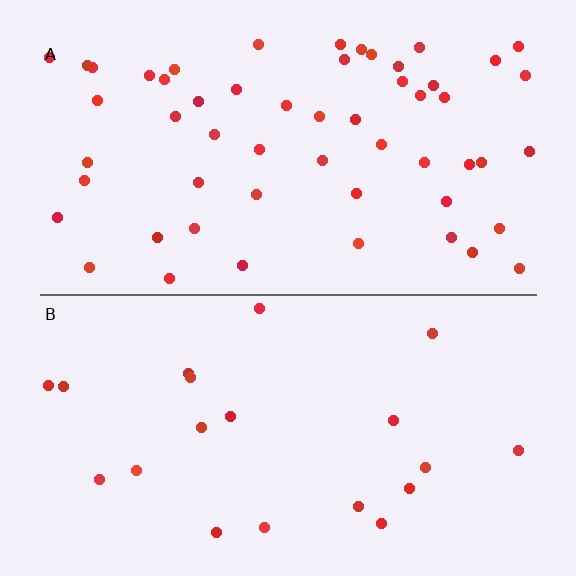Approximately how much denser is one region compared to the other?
Approximately 2.7× — region A over region B.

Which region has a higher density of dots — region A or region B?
A (the top).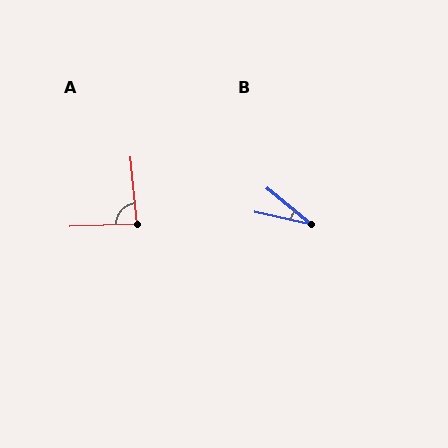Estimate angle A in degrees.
Approximately 87 degrees.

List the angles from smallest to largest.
B (27°), A (87°).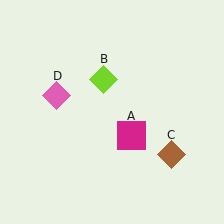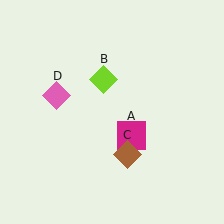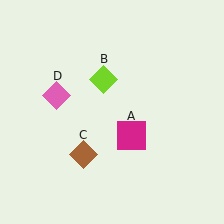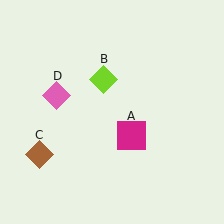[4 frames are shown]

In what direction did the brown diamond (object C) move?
The brown diamond (object C) moved left.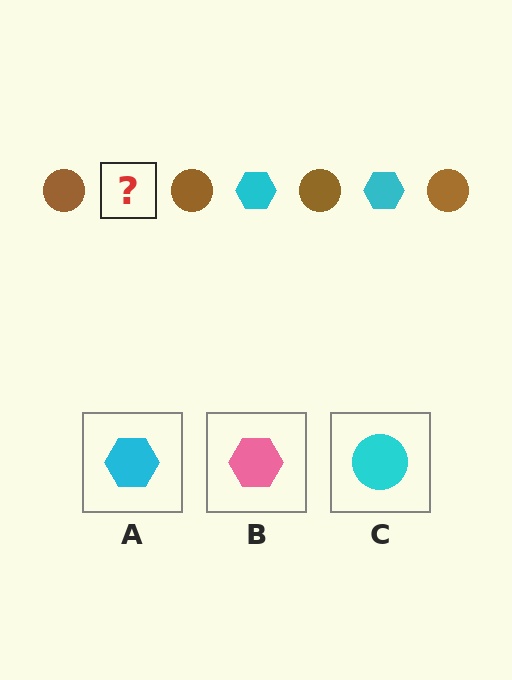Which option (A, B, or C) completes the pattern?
A.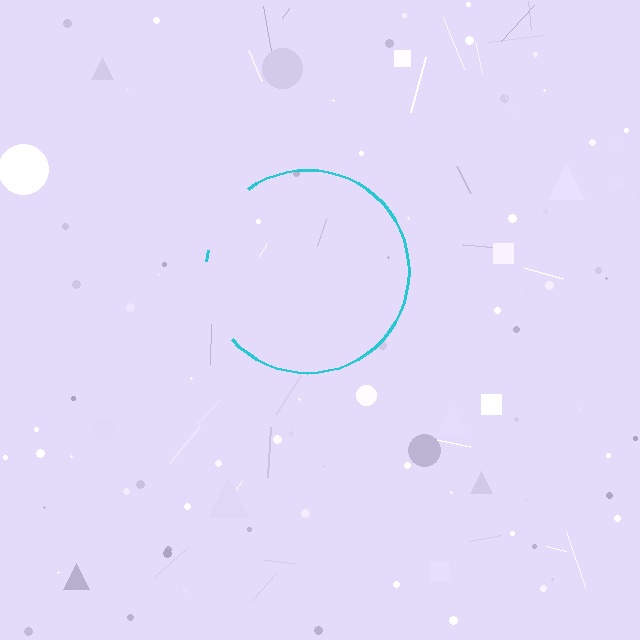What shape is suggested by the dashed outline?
The dashed outline suggests a circle.